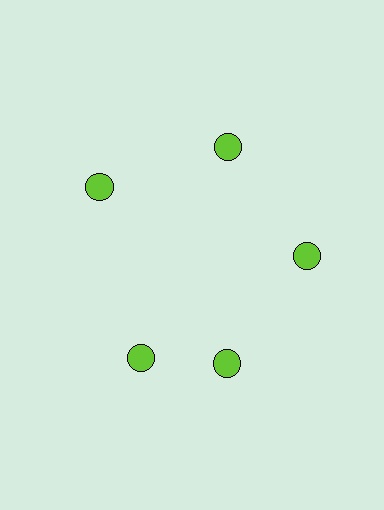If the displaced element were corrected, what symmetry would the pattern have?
It would have 5-fold rotational symmetry — the pattern would map onto itself every 72 degrees.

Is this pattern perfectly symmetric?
No. The 5 lime circles are arranged in a ring, but one element near the 8 o'clock position is rotated out of alignment along the ring, breaking the 5-fold rotational symmetry.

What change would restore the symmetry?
The symmetry would be restored by rotating it back into even spacing with its neighbors so that all 5 circles sit at equal angles and equal distance from the center.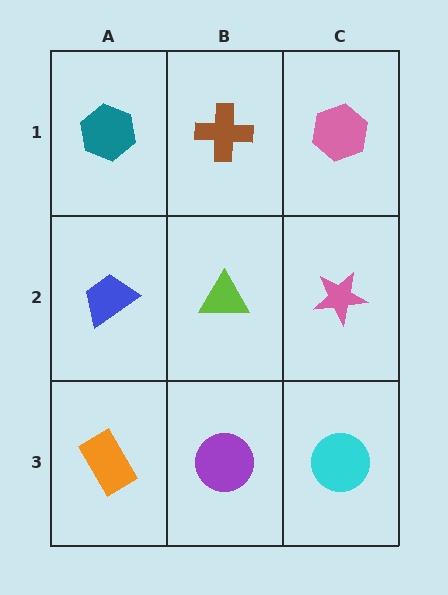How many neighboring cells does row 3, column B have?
3.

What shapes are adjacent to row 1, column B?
A lime triangle (row 2, column B), a teal hexagon (row 1, column A), a pink hexagon (row 1, column C).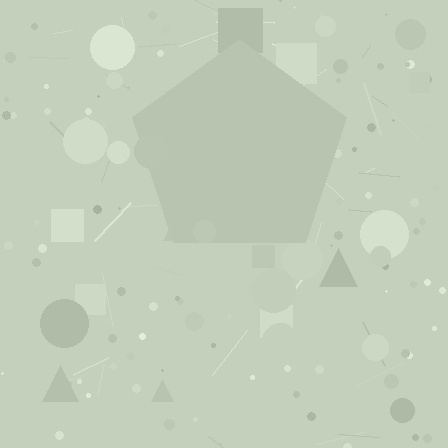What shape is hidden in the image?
A pentagon is hidden in the image.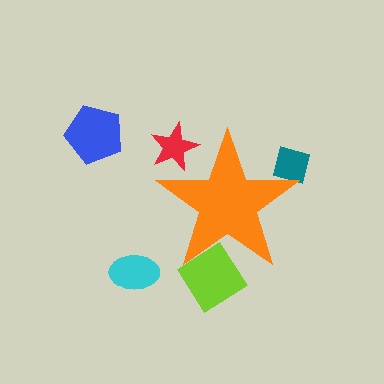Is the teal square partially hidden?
Yes, the teal square is partially hidden behind the orange star.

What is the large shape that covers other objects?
An orange star.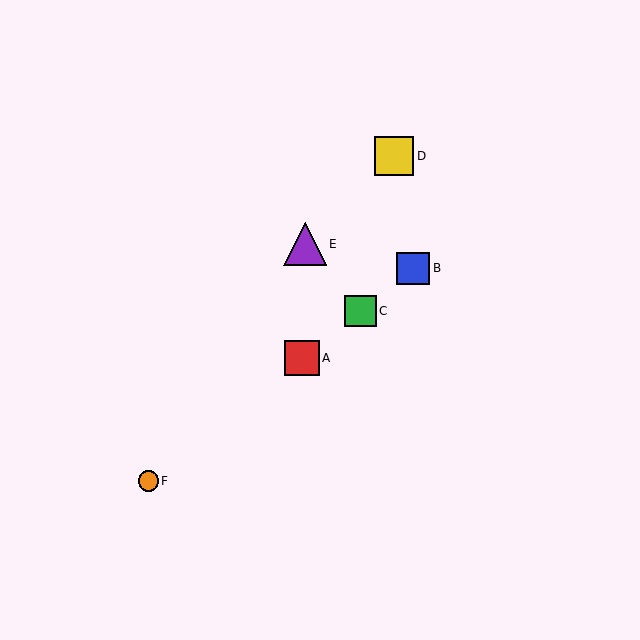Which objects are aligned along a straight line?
Objects A, B, C, F are aligned along a straight line.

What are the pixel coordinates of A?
Object A is at (302, 358).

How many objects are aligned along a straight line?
4 objects (A, B, C, F) are aligned along a straight line.